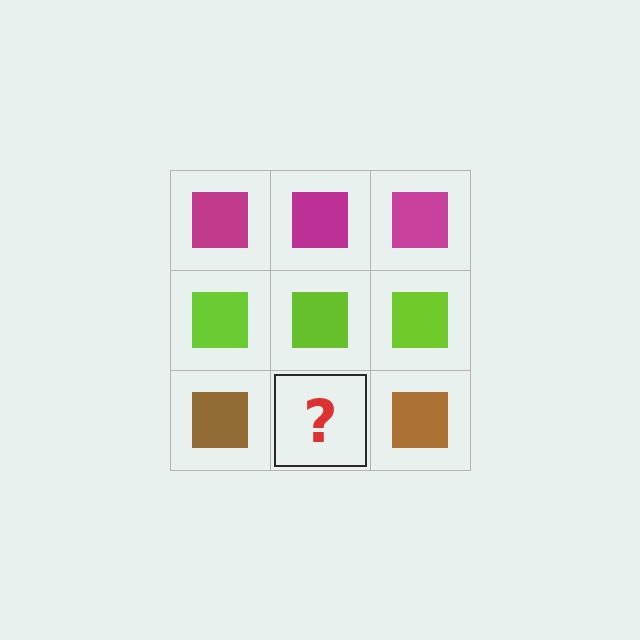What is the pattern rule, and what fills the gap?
The rule is that each row has a consistent color. The gap should be filled with a brown square.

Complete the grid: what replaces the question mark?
The question mark should be replaced with a brown square.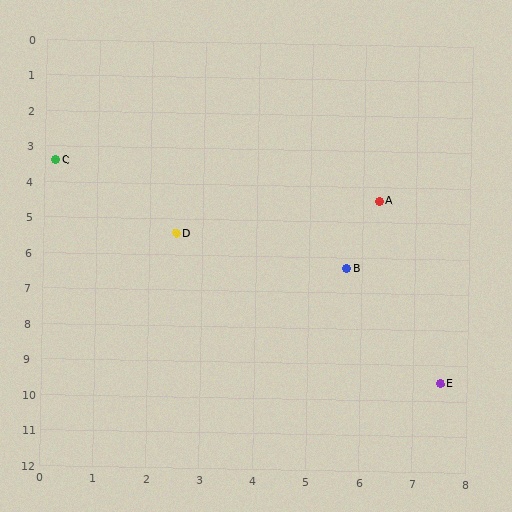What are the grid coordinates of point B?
Point B is at approximately (5.7, 6.3).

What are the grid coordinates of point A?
Point A is at approximately (6.3, 4.4).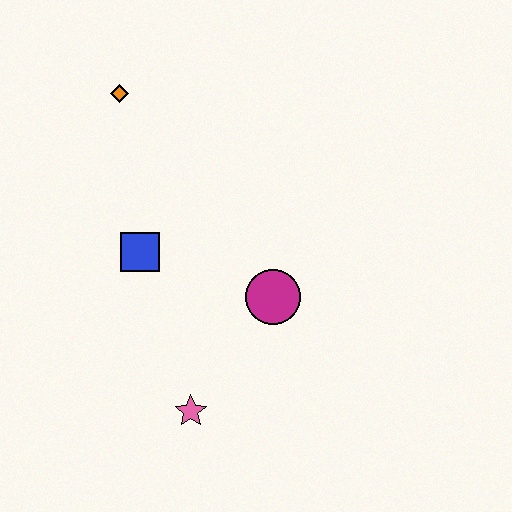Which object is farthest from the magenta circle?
The orange diamond is farthest from the magenta circle.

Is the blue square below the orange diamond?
Yes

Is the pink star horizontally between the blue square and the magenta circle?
Yes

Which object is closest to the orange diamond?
The blue square is closest to the orange diamond.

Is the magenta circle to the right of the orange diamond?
Yes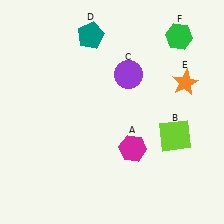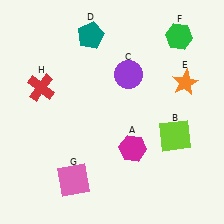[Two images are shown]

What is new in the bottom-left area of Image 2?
A pink square (G) was added in the bottom-left area of Image 2.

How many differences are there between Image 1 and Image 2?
There are 2 differences between the two images.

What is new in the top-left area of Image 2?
A red cross (H) was added in the top-left area of Image 2.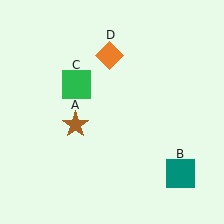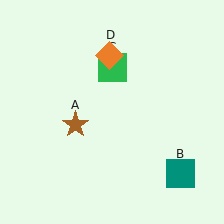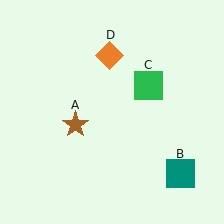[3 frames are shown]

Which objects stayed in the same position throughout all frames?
Brown star (object A) and teal square (object B) and orange diamond (object D) remained stationary.